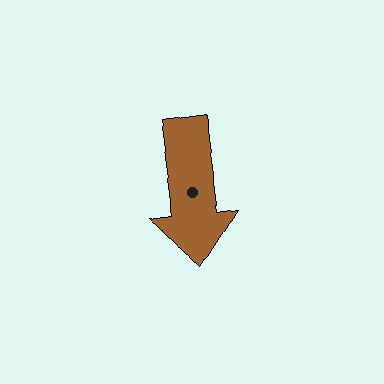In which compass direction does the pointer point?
South.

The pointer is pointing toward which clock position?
Roughly 6 o'clock.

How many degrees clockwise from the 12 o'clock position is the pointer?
Approximately 172 degrees.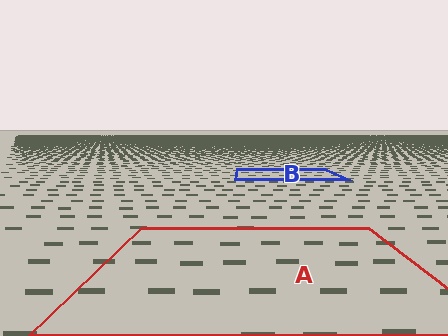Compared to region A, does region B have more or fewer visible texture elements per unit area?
Region B has more texture elements per unit area — they are packed more densely because it is farther away.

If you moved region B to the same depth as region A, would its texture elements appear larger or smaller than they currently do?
They would appear larger. At a closer depth, the same texture elements are projected at a bigger on-screen size.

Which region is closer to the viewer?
Region A is closer. The texture elements there are larger and more spread out.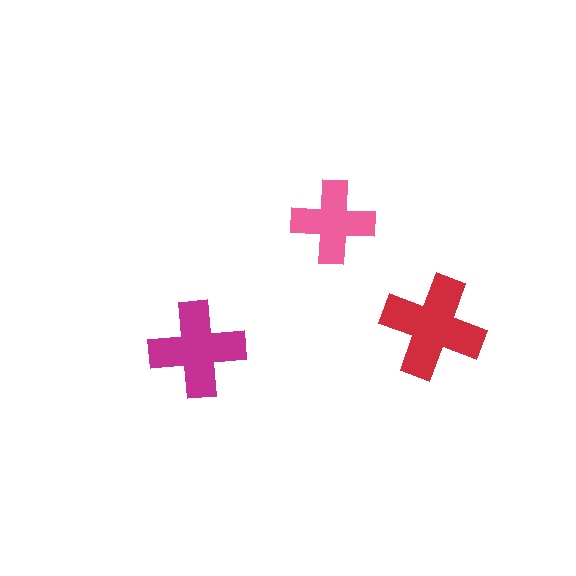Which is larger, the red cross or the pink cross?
The red one.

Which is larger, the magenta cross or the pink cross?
The magenta one.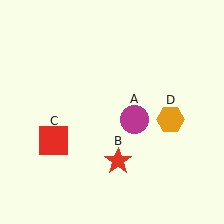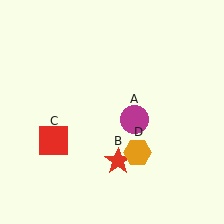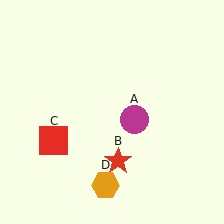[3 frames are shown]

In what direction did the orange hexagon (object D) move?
The orange hexagon (object D) moved down and to the left.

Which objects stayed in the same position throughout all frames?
Magenta circle (object A) and red star (object B) and red square (object C) remained stationary.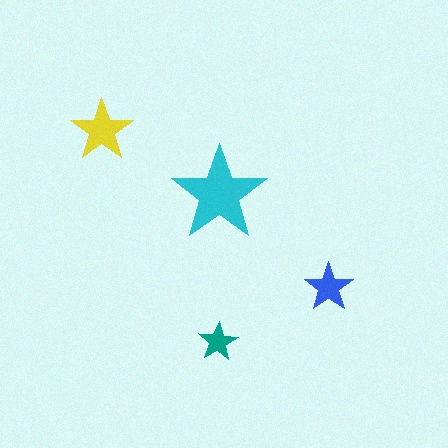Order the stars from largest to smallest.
the cyan one, the yellow one, the blue one, the teal one.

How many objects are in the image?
There are 4 objects in the image.